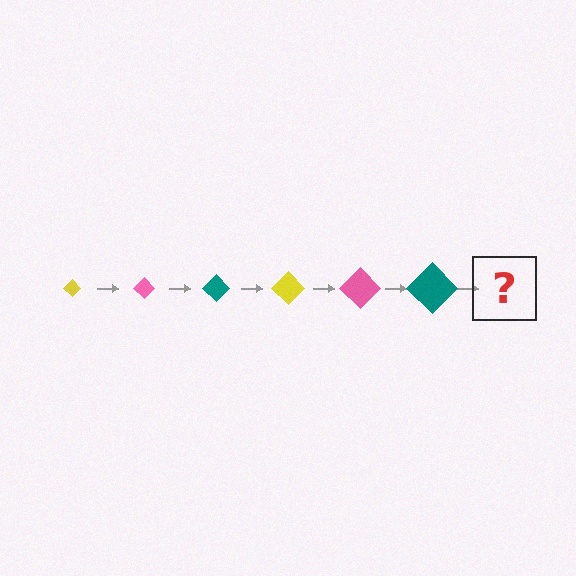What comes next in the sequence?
The next element should be a yellow diamond, larger than the previous one.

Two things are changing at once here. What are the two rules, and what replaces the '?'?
The two rules are that the diamond grows larger each step and the color cycles through yellow, pink, and teal. The '?' should be a yellow diamond, larger than the previous one.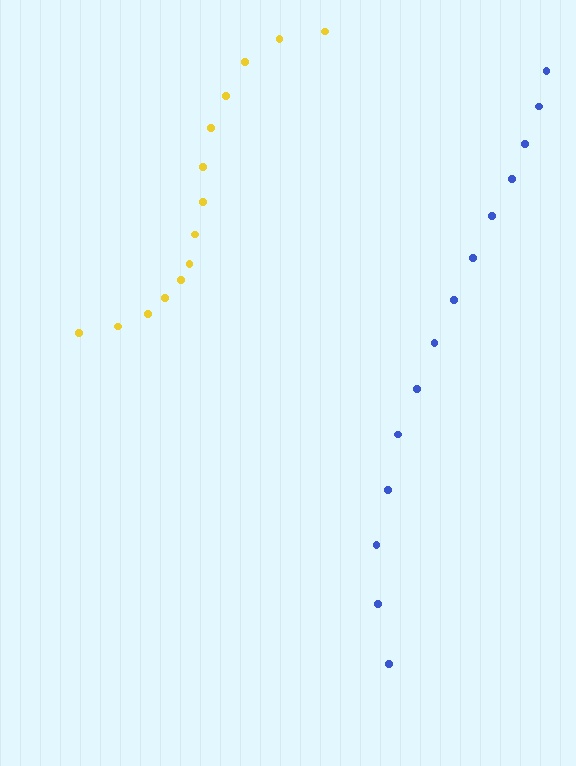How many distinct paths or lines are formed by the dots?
There are 2 distinct paths.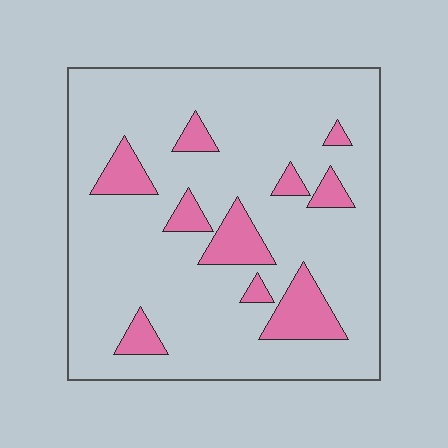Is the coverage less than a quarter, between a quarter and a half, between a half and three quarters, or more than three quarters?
Less than a quarter.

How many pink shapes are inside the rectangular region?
10.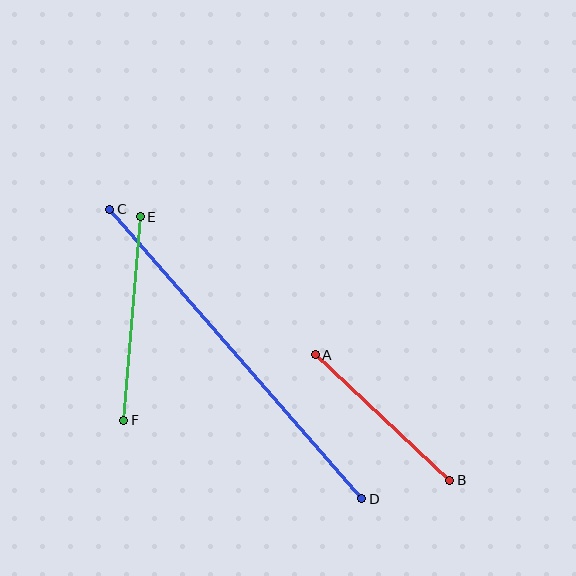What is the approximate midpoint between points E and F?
The midpoint is at approximately (132, 319) pixels.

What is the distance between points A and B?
The distance is approximately 184 pixels.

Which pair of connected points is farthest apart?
Points C and D are farthest apart.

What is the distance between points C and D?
The distance is approximately 384 pixels.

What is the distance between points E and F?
The distance is approximately 204 pixels.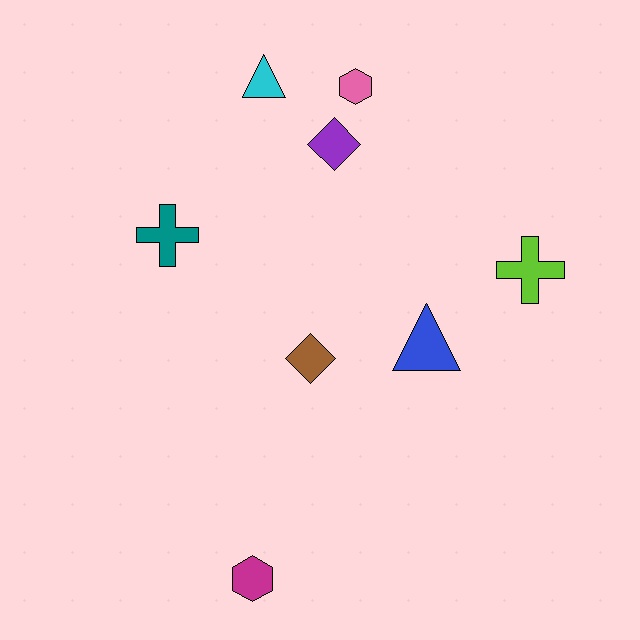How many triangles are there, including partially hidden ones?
There are 2 triangles.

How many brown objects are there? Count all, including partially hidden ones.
There is 1 brown object.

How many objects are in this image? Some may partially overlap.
There are 8 objects.